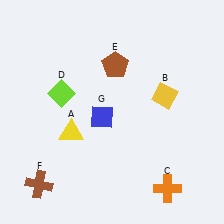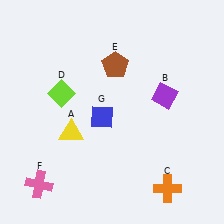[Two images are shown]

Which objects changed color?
B changed from yellow to purple. F changed from brown to pink.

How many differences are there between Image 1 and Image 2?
There are 2 differences between the two images.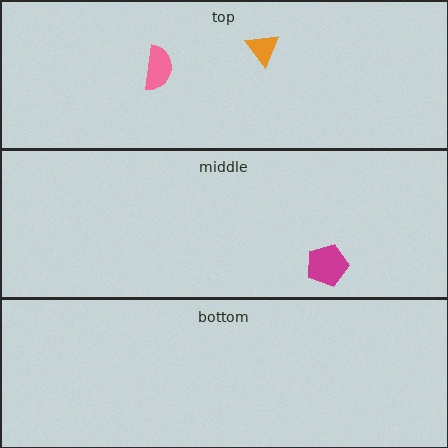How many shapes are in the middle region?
1.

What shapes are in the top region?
The orange triangle, the pink semicircle.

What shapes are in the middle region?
The magenta pentagon.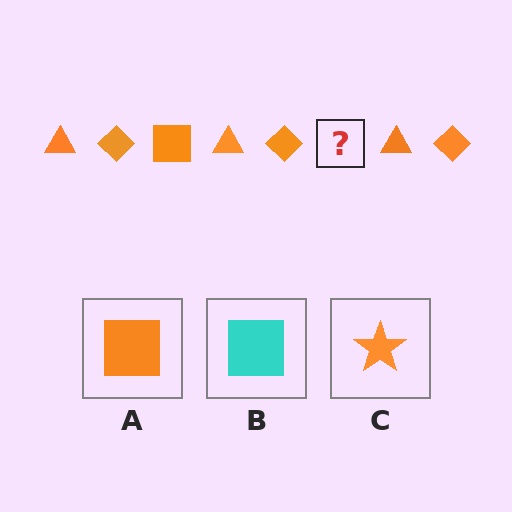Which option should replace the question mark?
Option A.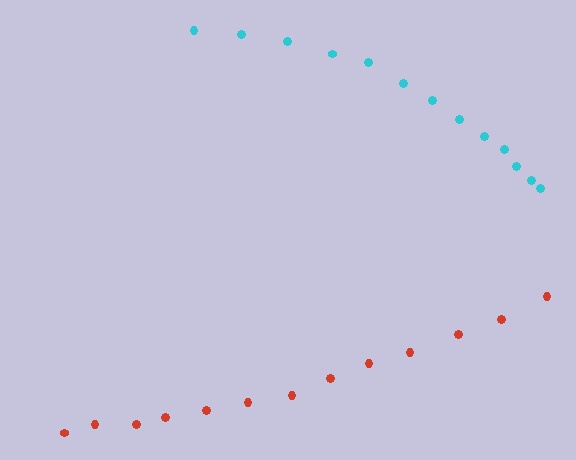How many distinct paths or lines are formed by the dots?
There are 2 distinct paths.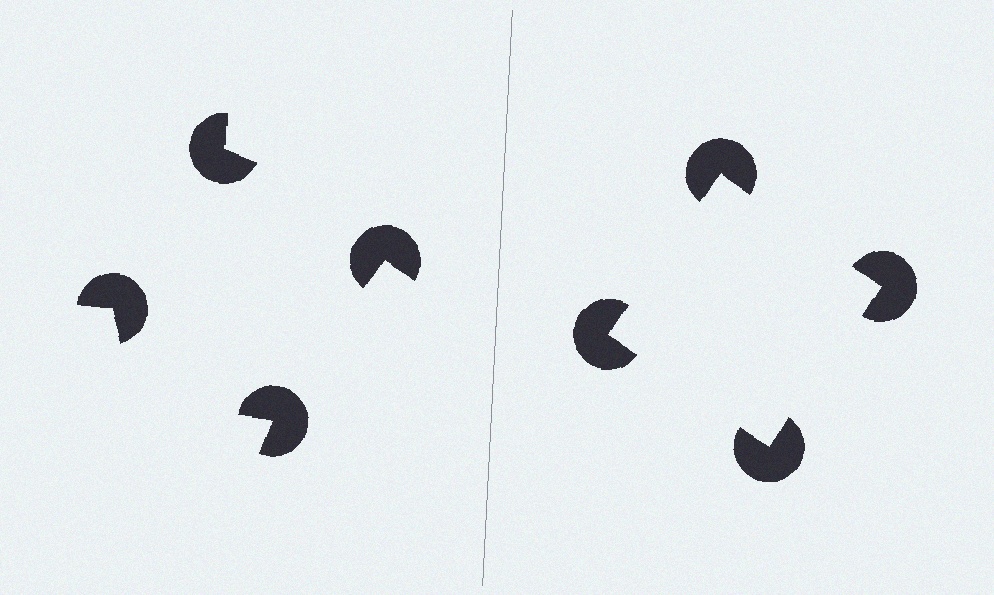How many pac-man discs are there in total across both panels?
8 — 4 on each side.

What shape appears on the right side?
An illusory square.